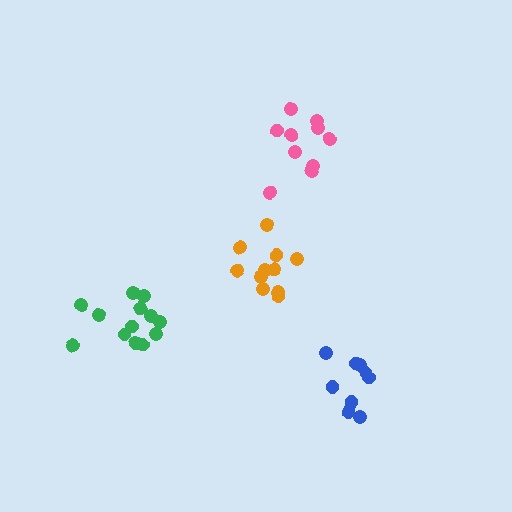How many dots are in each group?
Group 1: 11 dots, Group 2: 10 dots, Group 3: 14 dots, Group 4: 9 dots (44 total).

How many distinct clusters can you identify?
There are 4 distinct clusters.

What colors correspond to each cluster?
The clusters are colored: orange, pink, green, blue.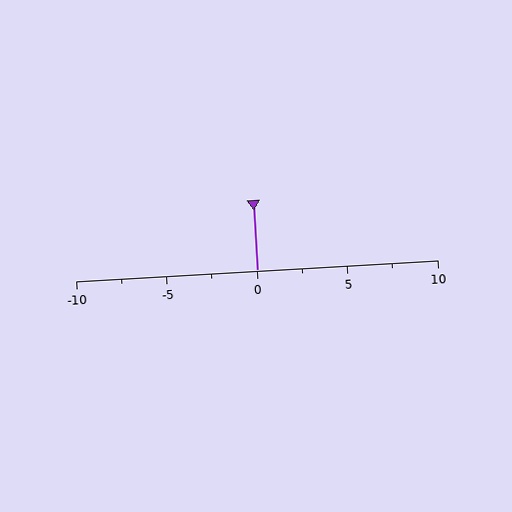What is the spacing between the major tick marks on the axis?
The major ticks are spaced 5 apart.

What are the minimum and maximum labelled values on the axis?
The axis runs from -10 to 10.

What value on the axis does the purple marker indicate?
The marker indicates approximately 0.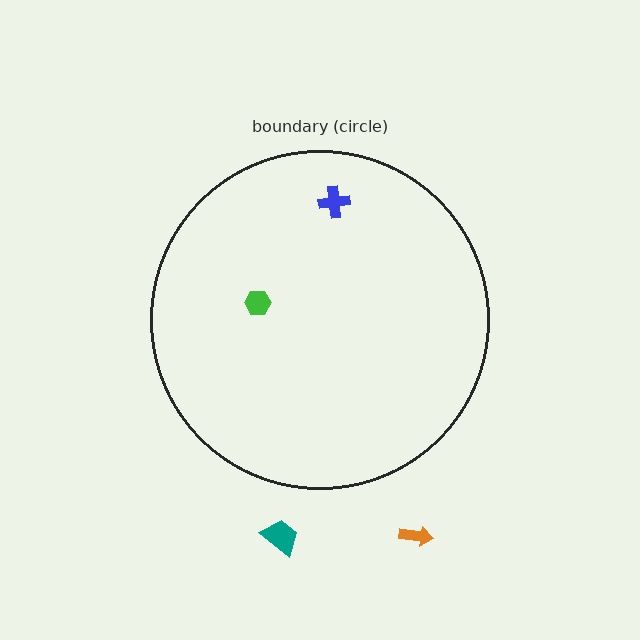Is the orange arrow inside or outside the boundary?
Outside.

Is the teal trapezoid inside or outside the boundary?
Outside.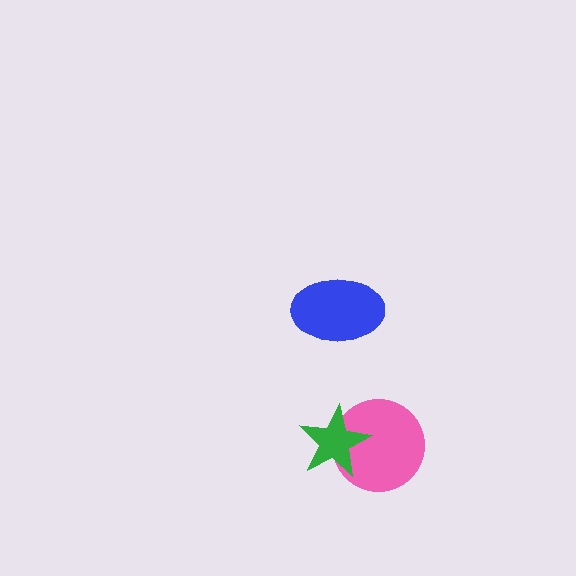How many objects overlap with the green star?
1 object overlaps with the green star.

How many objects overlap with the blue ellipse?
0 objects overlap with the blue ellipse.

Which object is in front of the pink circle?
The green star is in front of the pink circle.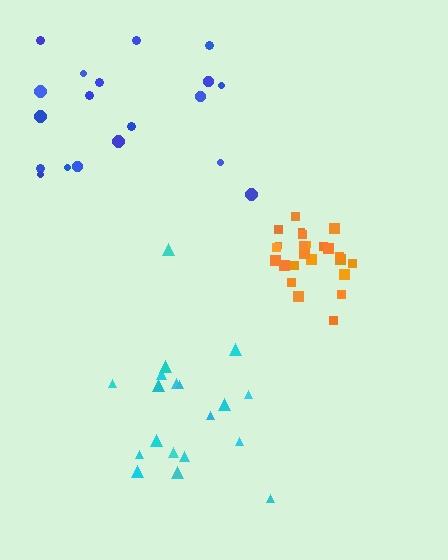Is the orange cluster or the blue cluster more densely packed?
Orange.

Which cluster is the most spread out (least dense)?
Blue.